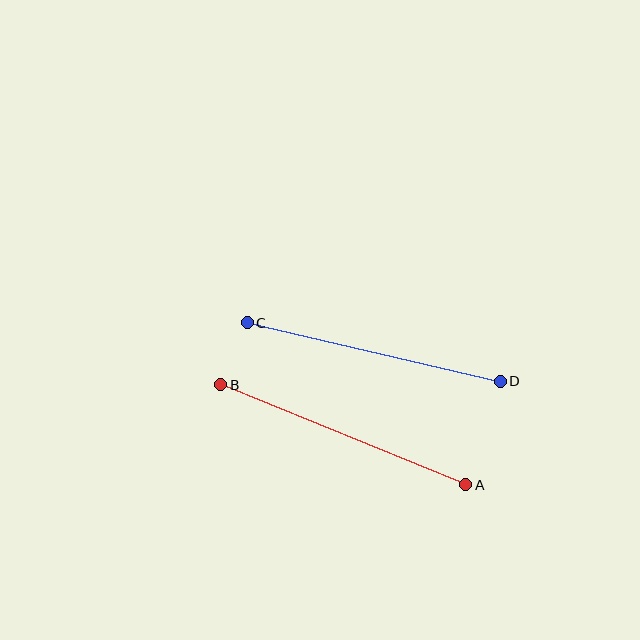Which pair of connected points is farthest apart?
Points A and B are farthest apart.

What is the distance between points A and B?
The distance is approximately 264 pixels.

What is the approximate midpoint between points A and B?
The midpoint is at approximately (343, 435) pixels.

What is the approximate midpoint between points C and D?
The midpoint is at approximately (374, 352) pixels.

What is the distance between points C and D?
The distance is approximately 259 pixels.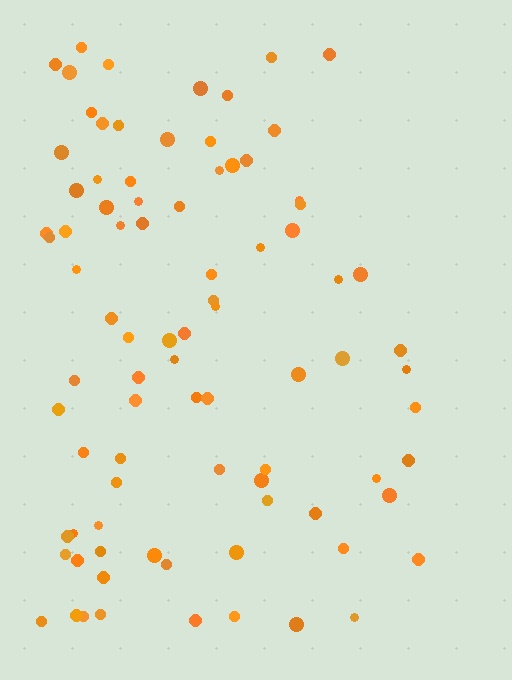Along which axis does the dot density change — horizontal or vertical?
Horizontal.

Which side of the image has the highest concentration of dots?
The left.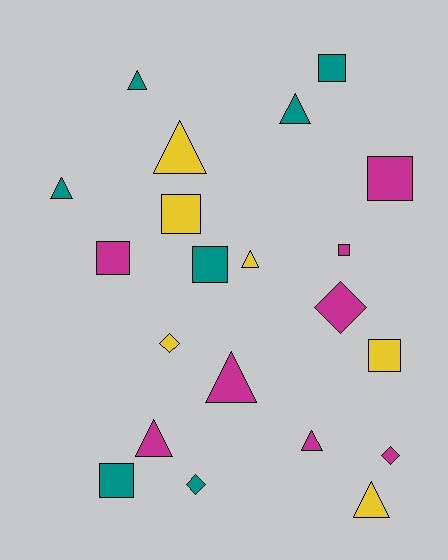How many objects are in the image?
There are 21 objects.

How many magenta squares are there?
There are 3 magenta squares.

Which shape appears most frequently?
Triangle, with 9 objects.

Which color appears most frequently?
Magenta, with 8 objects.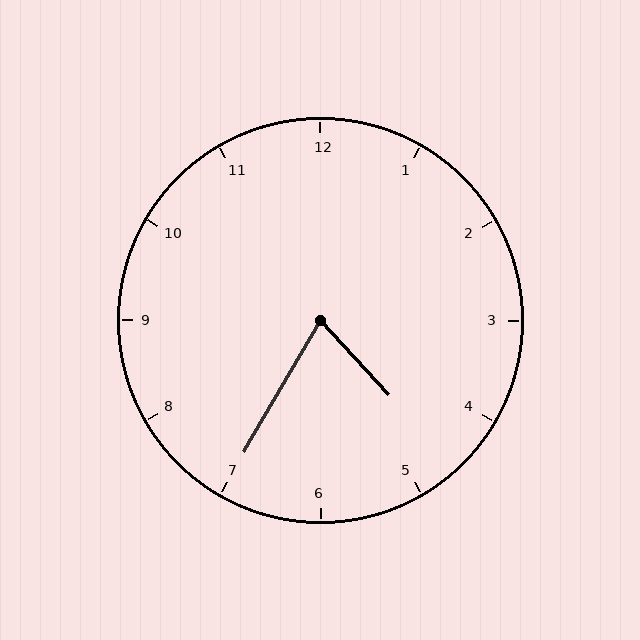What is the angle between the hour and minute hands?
Approximately 72 degrees.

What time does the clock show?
4:35.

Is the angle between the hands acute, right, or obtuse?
It is acute.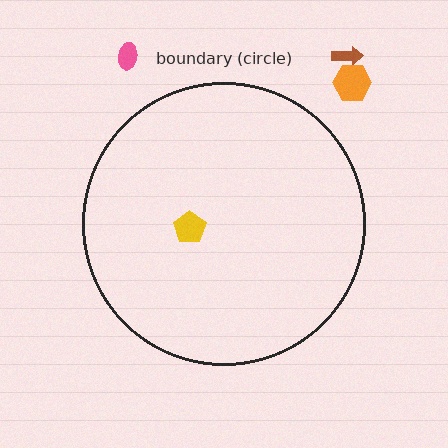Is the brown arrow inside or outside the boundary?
Outside.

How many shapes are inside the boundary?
1 inside, 3 outside.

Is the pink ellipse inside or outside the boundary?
Outside.